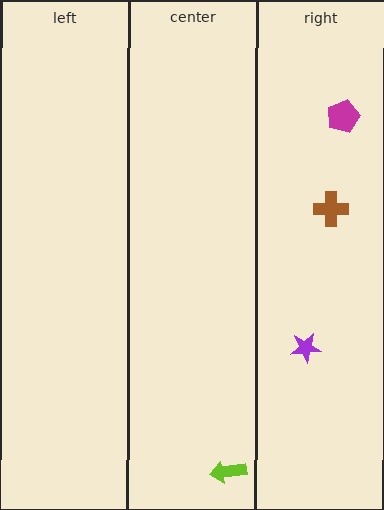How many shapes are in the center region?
1.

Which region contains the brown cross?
The right region.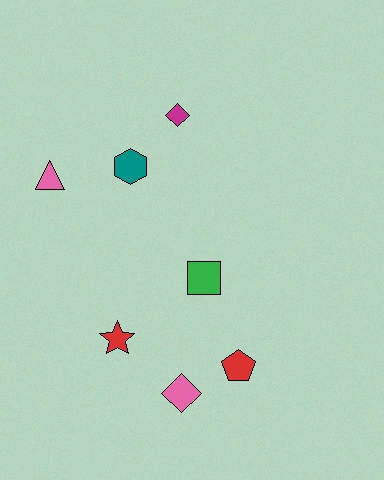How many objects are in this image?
There are 7 objects.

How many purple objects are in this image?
There are no purple objects.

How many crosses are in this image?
There are no crosses.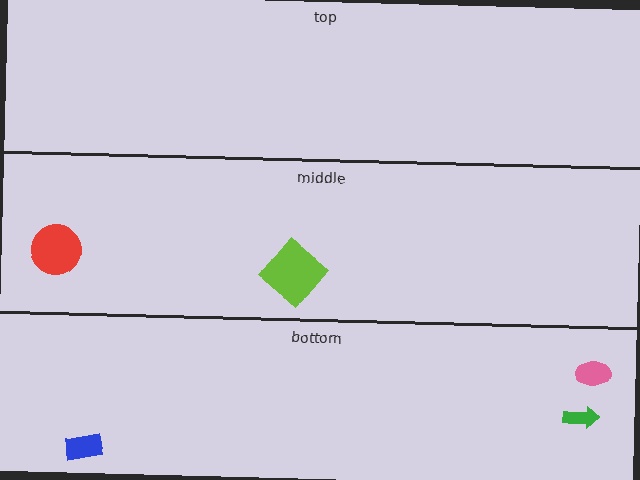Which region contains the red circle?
The middle region.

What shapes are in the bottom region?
The green arrow, the blue rectangle, the pink ellipse.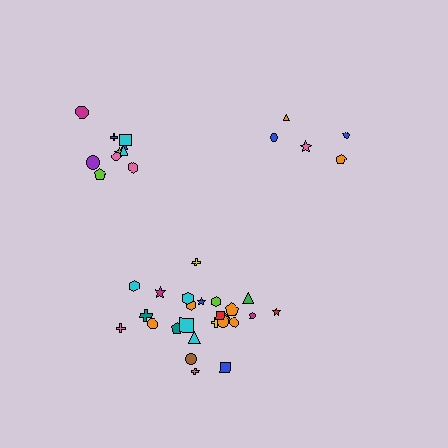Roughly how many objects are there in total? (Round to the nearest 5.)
Roughly 40 objects in total.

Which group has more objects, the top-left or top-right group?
The top-left group.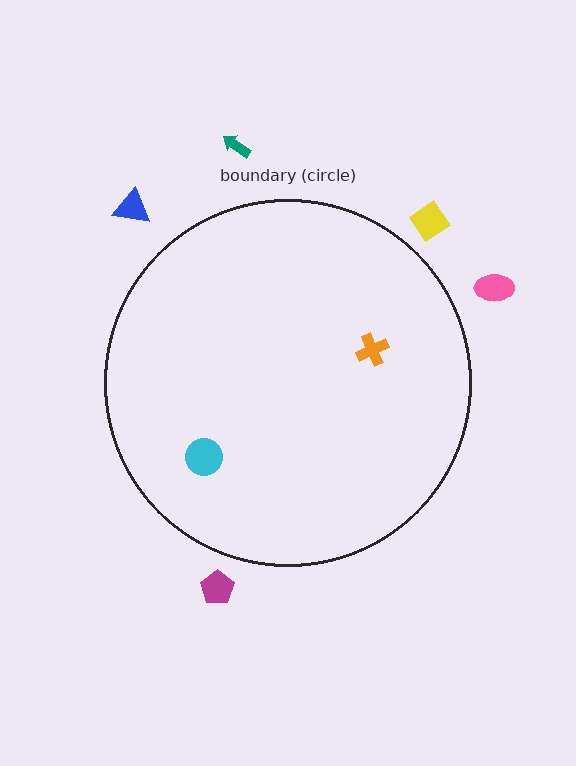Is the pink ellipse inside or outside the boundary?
Outside.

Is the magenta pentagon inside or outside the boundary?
Outside.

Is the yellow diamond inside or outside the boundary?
Outside.